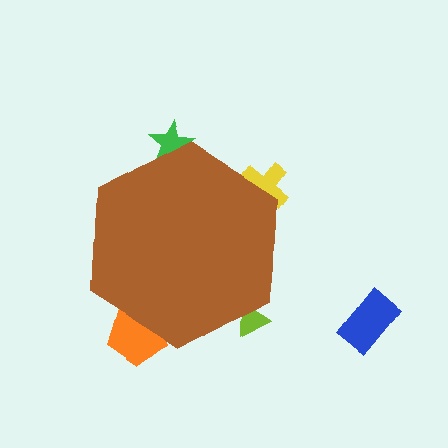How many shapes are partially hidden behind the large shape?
4 shapes are partially hidden.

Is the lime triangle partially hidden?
Yes, the lime triangle is partially hidden behind the brown hexagon.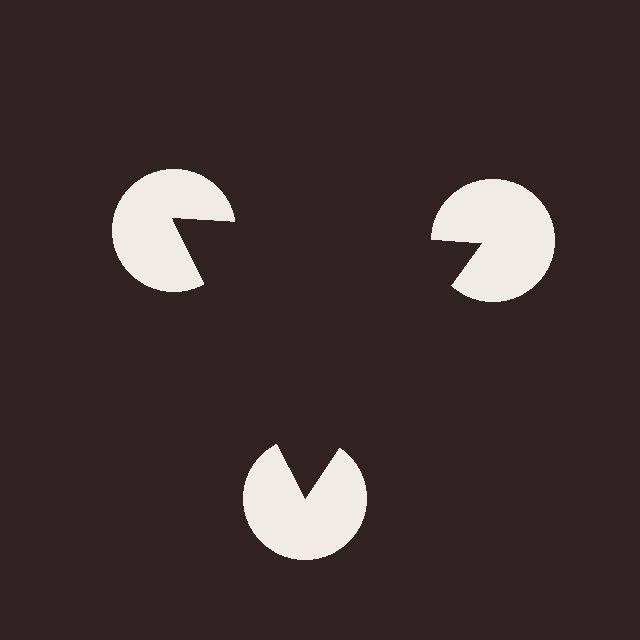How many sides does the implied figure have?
3 sides.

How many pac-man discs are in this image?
There are 3 — one at each vertex of the illusory triangle.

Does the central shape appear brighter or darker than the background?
It typically appears slightly darker than the background, even though no actual brightness change is drawn.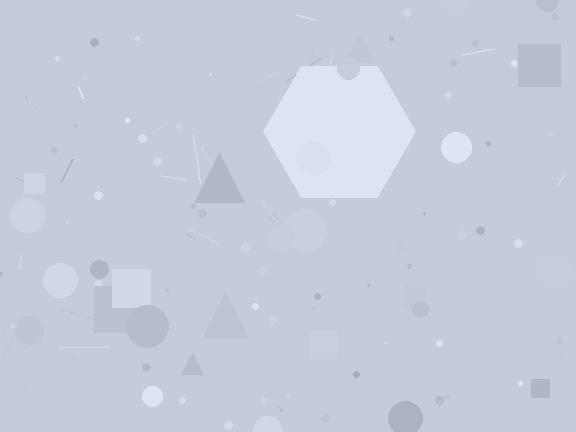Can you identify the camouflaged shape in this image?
The camouflaged shape is a hexagon.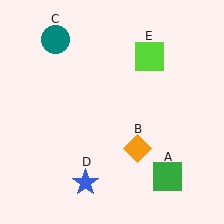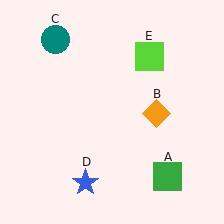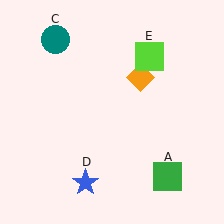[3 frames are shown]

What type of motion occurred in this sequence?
The orange diamond (object B) rotated counterclockwise around the center of the scene.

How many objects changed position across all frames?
1 object changed position: orange diamond (object B).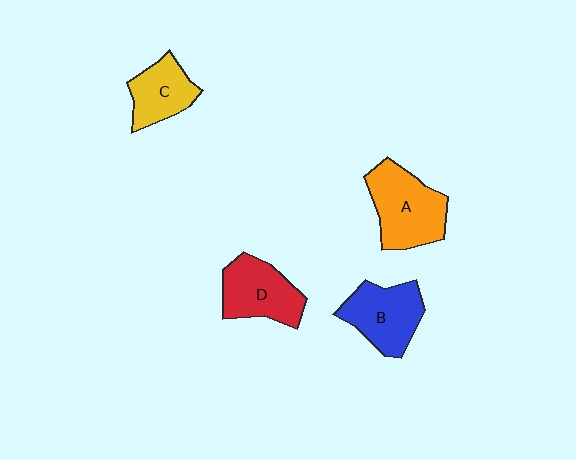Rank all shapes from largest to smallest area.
From largest to smallest: A (orange), B (blue), D (red), C (yellow).